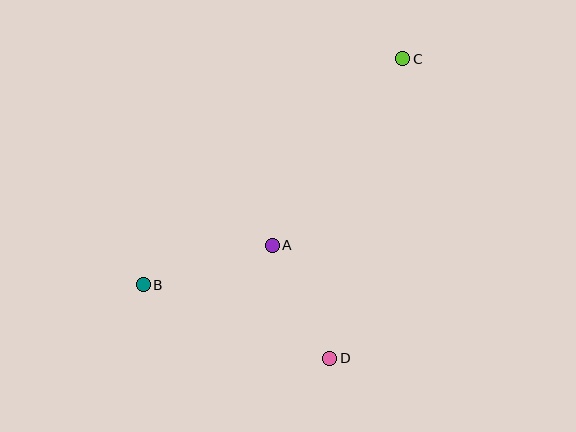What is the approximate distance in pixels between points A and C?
The distance between A and C is approximately 227 pixels.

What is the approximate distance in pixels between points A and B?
The distance between A and B is approximately 135 pixels.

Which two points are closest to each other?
Points A and D are closest to each other.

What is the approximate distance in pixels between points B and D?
The distance between B and D is approximately 200 pixels.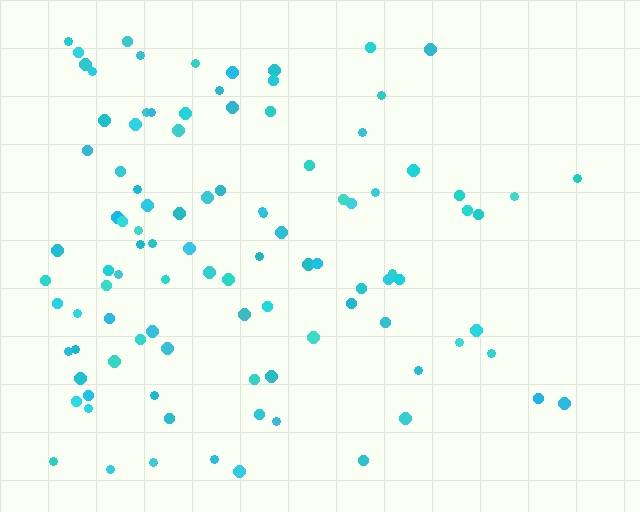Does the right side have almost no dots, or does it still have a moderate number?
Still a moderate number, just noticeably fewer than the left.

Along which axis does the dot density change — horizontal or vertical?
Horizontal.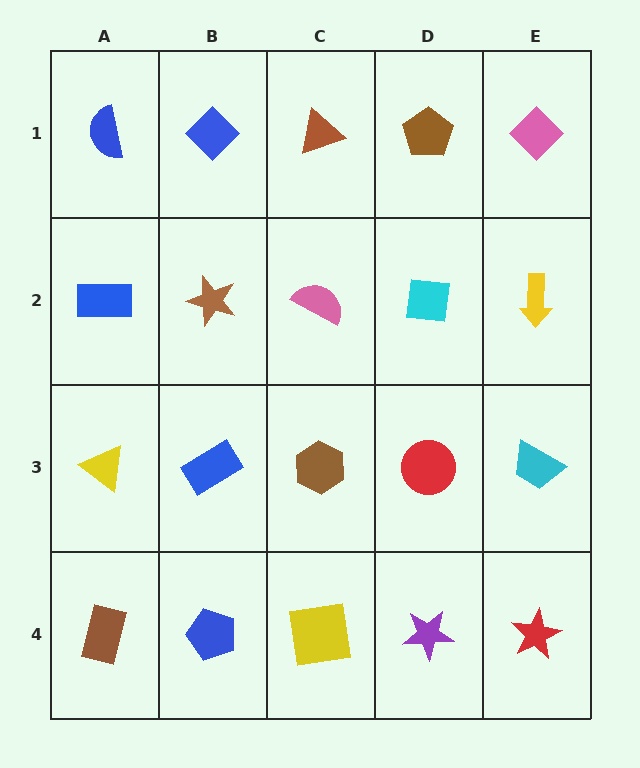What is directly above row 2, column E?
A pink diamond.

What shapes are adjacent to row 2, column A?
A blue semicircle (row 1, column A), a yellow triangle (row 3, column A), a brown star (row 2, column B).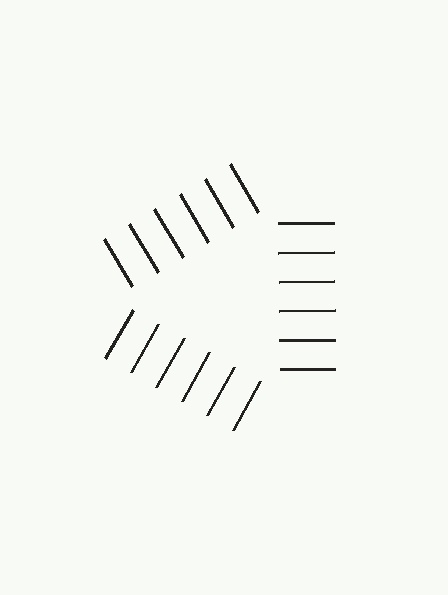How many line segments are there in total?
18 — 6 along each of the 3 edges.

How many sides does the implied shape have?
3 sides — the line-ends trace a triangle.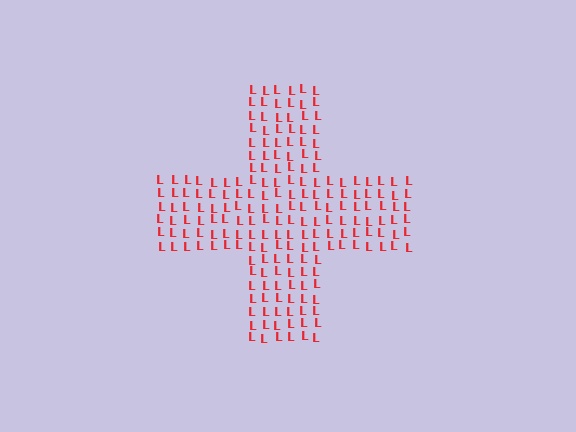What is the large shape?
The large shape is a cross.